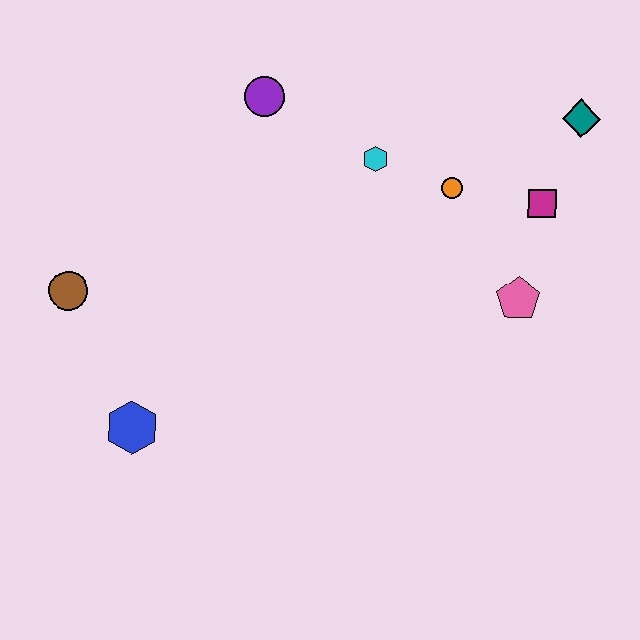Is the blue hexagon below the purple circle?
Yes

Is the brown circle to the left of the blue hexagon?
Yes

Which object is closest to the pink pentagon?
The magenta square is closest to the pink pentagon.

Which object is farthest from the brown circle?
The teal diamond is farthest from the brown circle.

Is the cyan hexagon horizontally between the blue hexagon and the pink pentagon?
Yes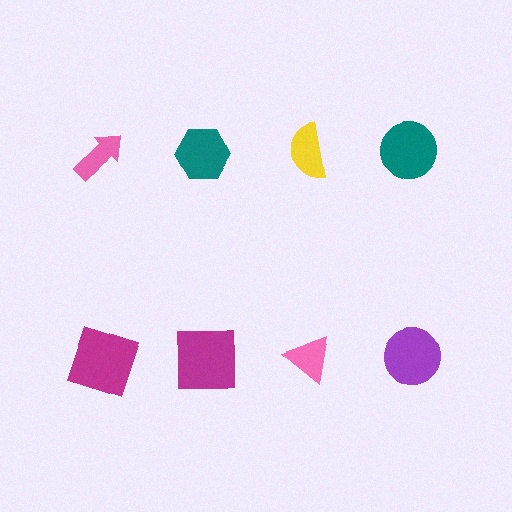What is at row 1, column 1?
A pink arrow.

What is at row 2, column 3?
A pink triangle.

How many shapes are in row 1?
4 shapes.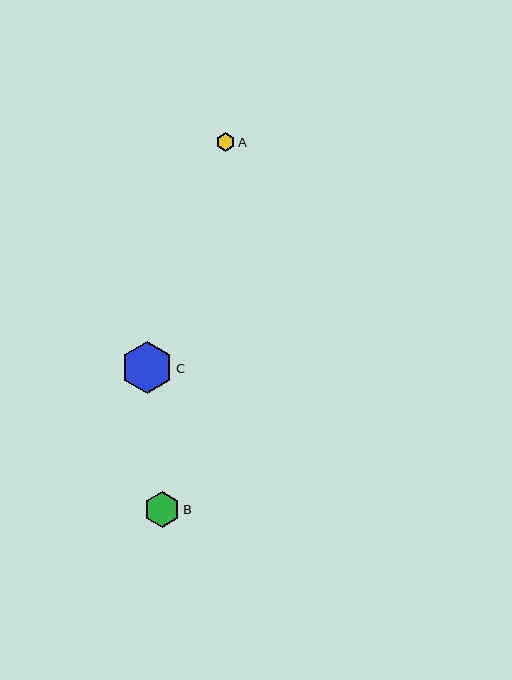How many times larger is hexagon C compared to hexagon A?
Hexagon C is approximately 2.7 times the size of hexagon A.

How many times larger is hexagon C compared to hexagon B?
Hexagon C is approximately 1.5 times the size of hexagon B.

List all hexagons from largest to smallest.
From largest to smallest: C, B, A.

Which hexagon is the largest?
Hexagon C is the largest with a size of approximately 52 pixels.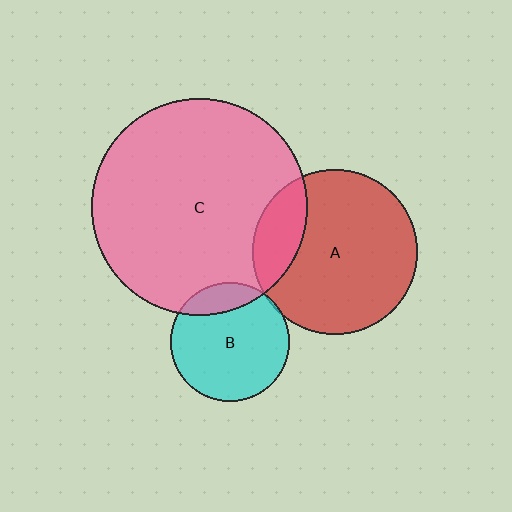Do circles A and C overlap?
Yes.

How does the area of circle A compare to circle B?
Approximately 1.9 times.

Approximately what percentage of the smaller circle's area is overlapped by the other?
Approximately 20%.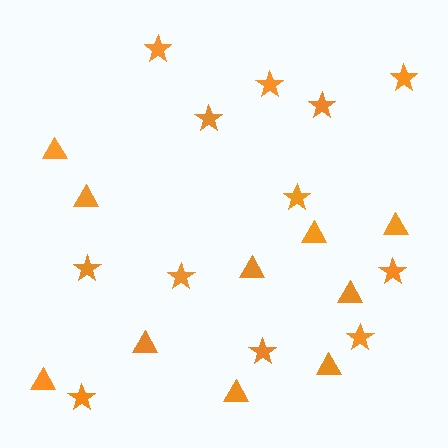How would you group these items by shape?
There are 2 groups: one group of triangles (10) and one group of stars (12).